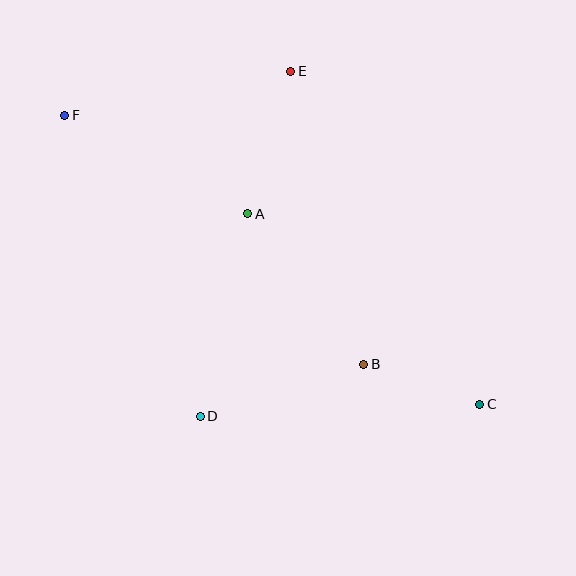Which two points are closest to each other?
Points B and C are closest to each other.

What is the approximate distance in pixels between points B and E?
The distance between B and E is approximately 302 pixels.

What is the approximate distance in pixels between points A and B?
The distance between A and B is approximately 190 pixels.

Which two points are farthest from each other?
Points C and F are farthest from each other.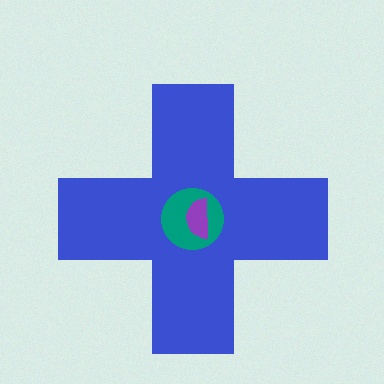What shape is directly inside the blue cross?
The teal circle.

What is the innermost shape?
The purple semicircle.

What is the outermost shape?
The blue cross.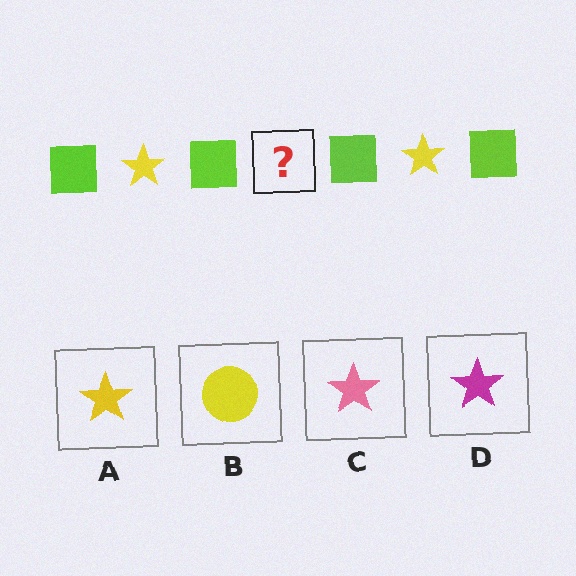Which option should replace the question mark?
Option A.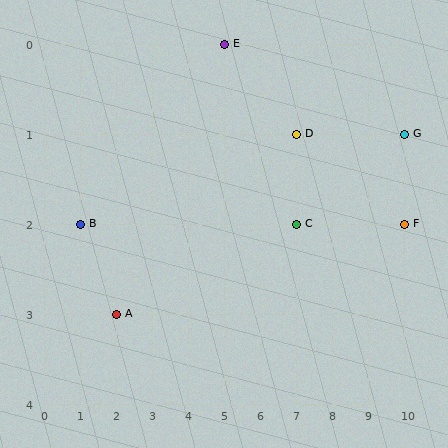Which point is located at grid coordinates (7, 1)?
Point D is at (7, 1).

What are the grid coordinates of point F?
Point F is at grid coordinates (10, 2).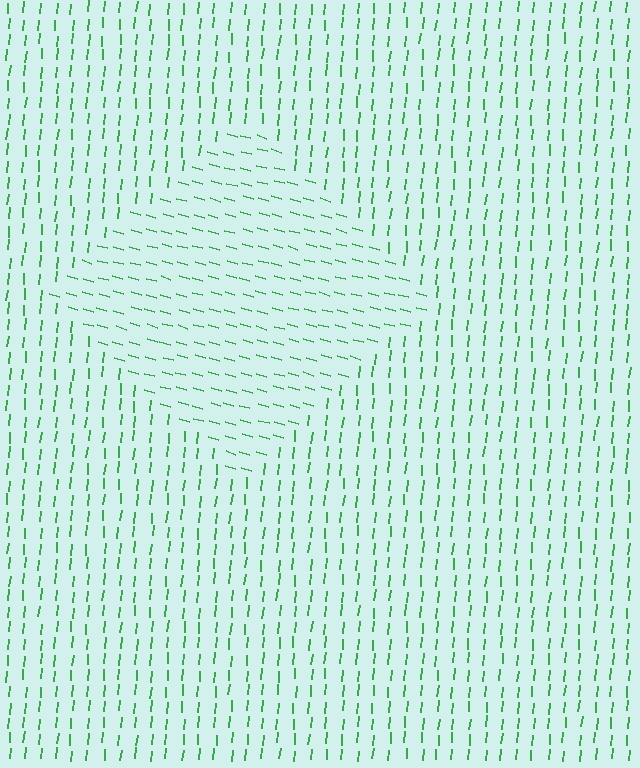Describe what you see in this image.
The image is filled with small green line segments. A diamond region in the image has lines oriented differently from the surrounding lines, creating a visible texture boundary.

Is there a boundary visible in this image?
Yes, there is a texture boundary formed by a change in line orientation.